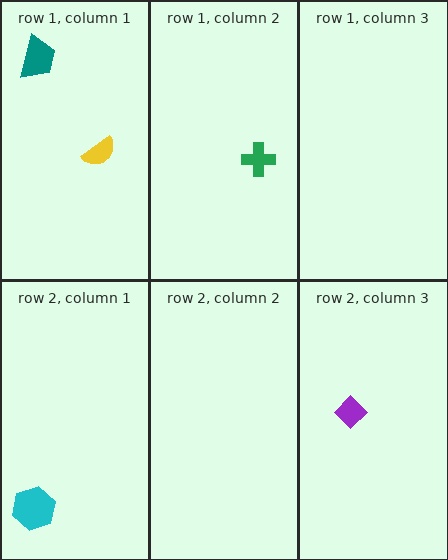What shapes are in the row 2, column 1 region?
The cyan hexagon.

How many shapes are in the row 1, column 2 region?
1.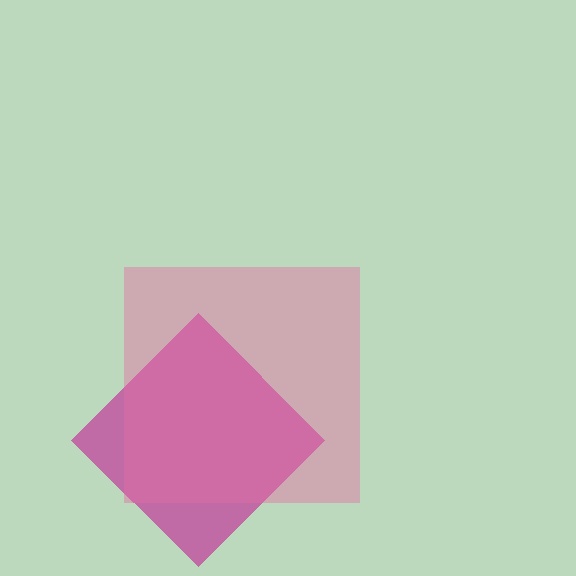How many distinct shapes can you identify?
There are 2 distinct shapes: a magenta diamond, a pink square.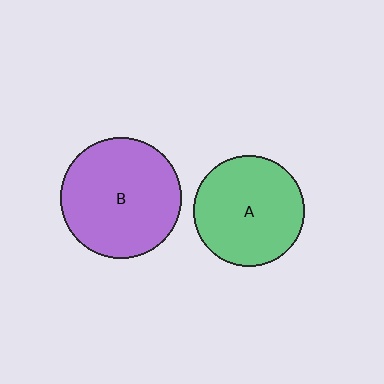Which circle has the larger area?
Circle B (purple).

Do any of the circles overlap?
No, none of the circles overlap.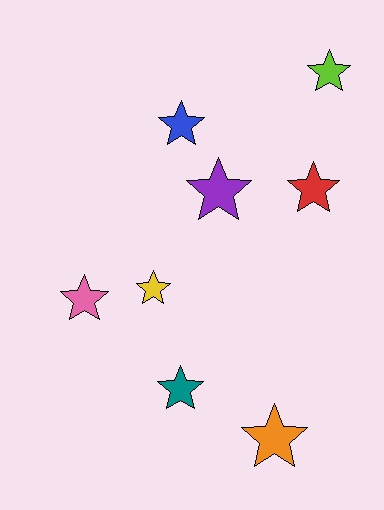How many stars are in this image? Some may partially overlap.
There are 8 stars.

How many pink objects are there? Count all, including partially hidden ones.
There is 1 pink object.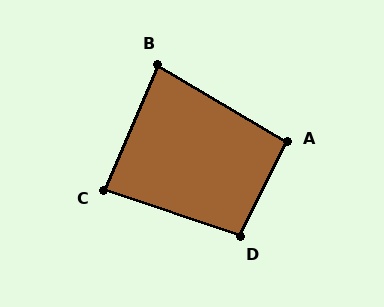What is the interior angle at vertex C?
Approximately 85 degrees (approximately right).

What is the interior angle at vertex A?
Approximately 95 degrees (approximately right).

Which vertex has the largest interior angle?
D, at approximately 98 degrees.